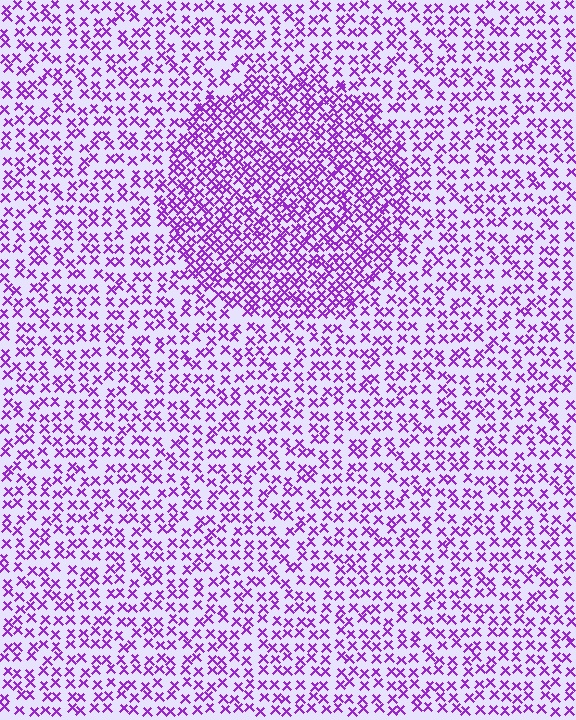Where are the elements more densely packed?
The elements are more densely packed inside the circle boundary.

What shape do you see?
I see a circle.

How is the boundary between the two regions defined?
The boundary is defined by a change in element density (approximately 1.9x ratio). All elements are the same color, size, and shape.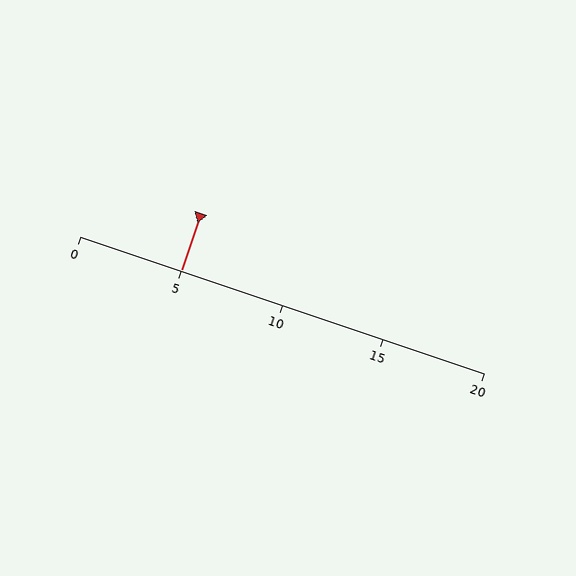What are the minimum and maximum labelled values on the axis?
The axis runs from 0 to 20.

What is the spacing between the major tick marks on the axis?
The major ticks are spaced 5 apart.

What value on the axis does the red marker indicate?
The marker indicates approximately 5.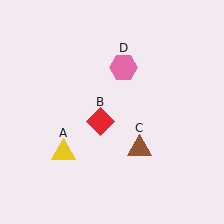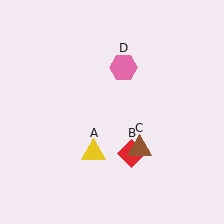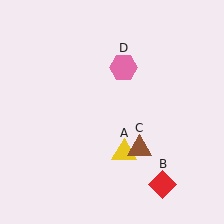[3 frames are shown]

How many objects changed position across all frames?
2 objects changed position: yellow triangle (object A), red diamond (object B).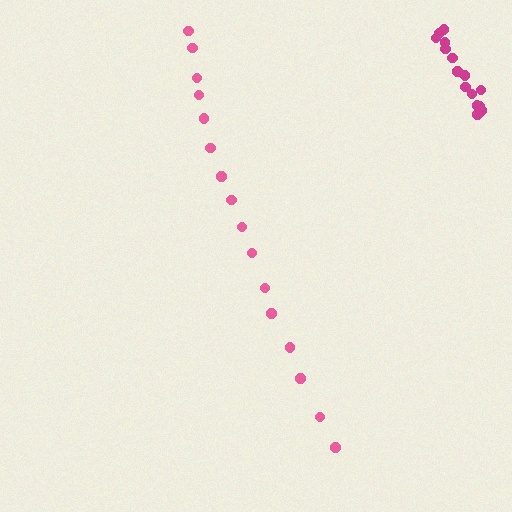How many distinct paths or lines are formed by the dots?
There are 2 distinct paths.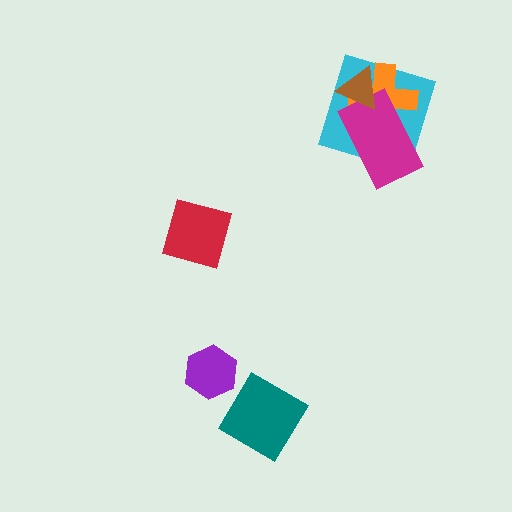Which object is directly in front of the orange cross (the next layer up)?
The magenta rectangle is directly in front of the orange cross.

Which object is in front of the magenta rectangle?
The brown triangle is in front of the magenta rectangle.